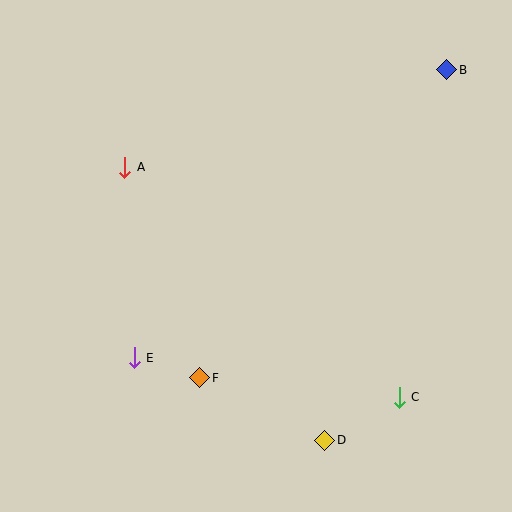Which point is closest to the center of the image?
Point F at (200, 378) is closest to the center.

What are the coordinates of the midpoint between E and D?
The midpoint between E and D is at (229, 399).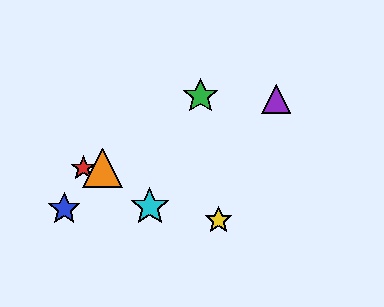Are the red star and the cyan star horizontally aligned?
No, the red star is at y≈168 and the cyan star is at y≈207.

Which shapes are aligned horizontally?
The red star, the orange triangle are aligned horizontally.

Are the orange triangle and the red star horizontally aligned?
Yes, both are at y≈168.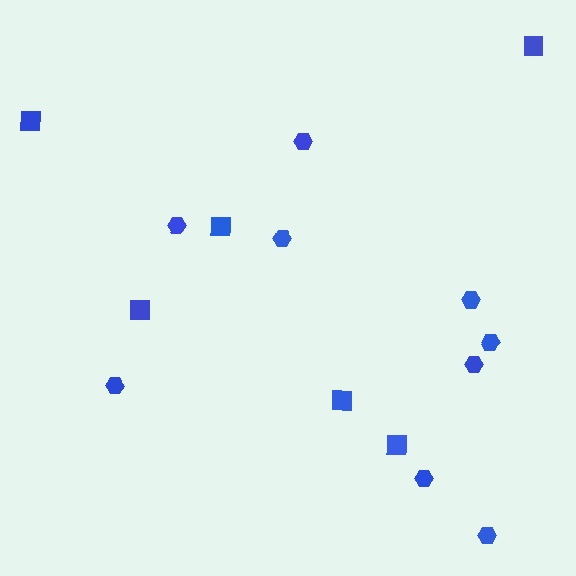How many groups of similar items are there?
There are 2 groups: one group of hexagons (9) and one group of squares (6).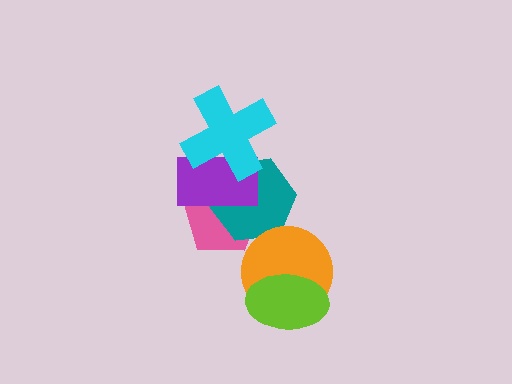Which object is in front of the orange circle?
The lime ellipse is in front of the orange circle.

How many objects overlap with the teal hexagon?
4 objects overlap with the teal hexagon.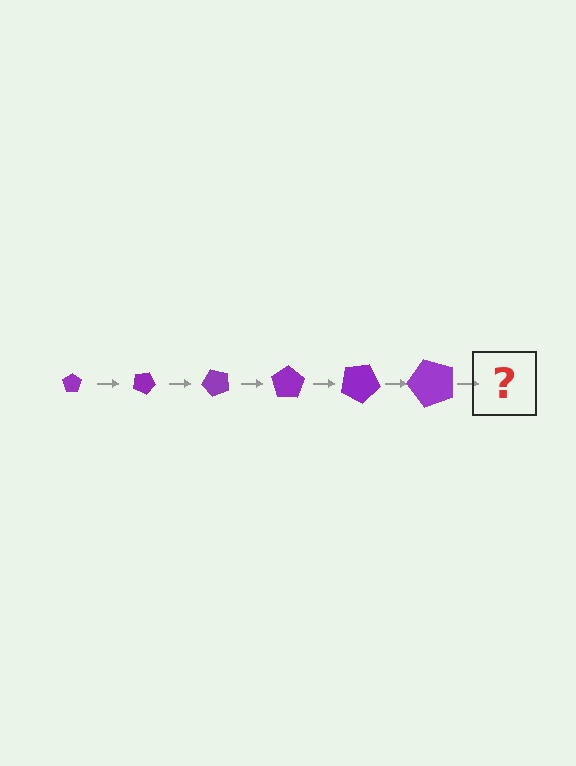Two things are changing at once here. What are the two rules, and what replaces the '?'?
The two rules are that the pentagon grows larger each step and it rotates 25 degrees each step. The '?' should be a pentagon, larger than the previous one and rotated 150 degrees from the start.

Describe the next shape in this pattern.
It should be a pentagon, larger than the previous one and rotated 150 degrees from the start.